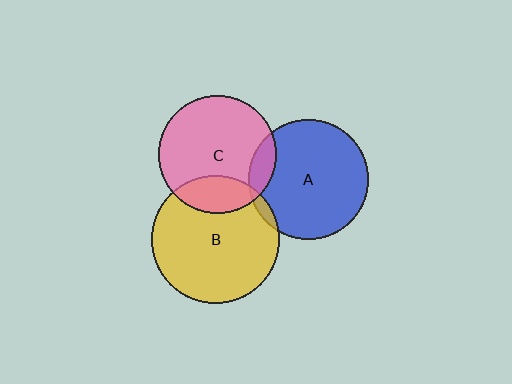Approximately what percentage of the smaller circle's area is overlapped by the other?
Approximately 20%.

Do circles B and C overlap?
Yes.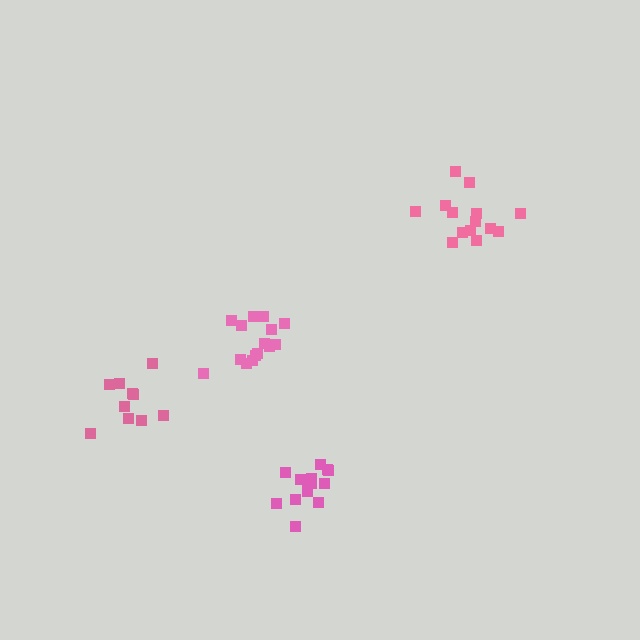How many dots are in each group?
Group 1: 14 dots, Group 2: 14 dots, Group 3: 10 dots, Group 4: 15 dots (53 total).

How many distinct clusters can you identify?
There are 4 distinct clusters.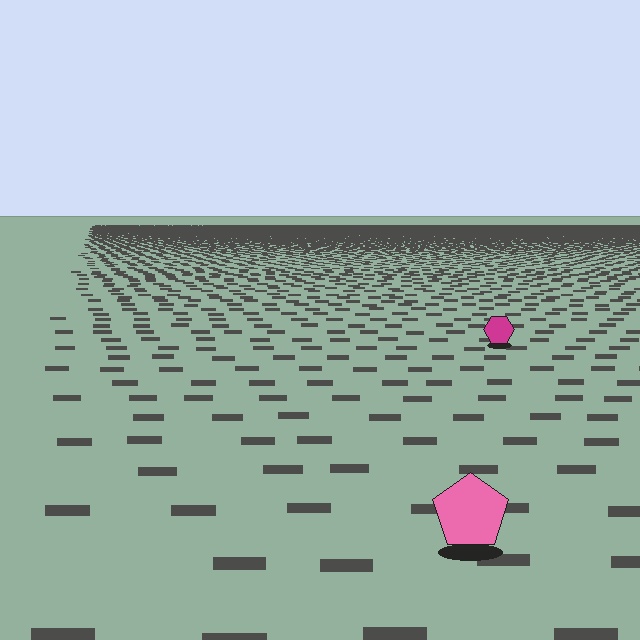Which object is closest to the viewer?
The pink pentagon is closest. The texture marks near it are larger and more spread out.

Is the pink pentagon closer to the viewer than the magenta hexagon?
Yes. The pink pentagon is closer — you can tell from the texture gradient: the ground texture is coarser near it.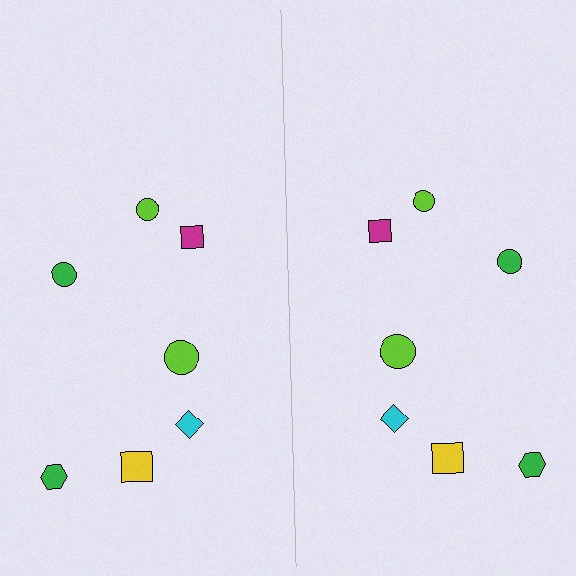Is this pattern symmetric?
Yes, this pattern has bilateral (reflection) symmetry.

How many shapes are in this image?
There are 14 shapes in this image.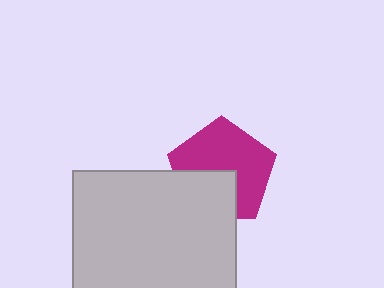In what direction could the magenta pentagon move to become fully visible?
The magenta pentagon could move up. That would shift it out from behind the light gray rectangle entirely.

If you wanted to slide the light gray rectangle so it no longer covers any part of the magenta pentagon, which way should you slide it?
Slide it down — that is the most direct way to separate the two shapes.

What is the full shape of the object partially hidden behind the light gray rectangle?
The partially hidden object is a magenta pentagon.